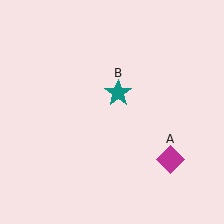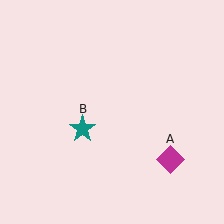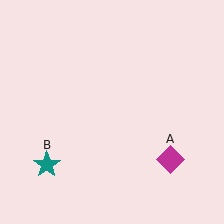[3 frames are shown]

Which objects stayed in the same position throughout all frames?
Magenta diamond (object A) remained stationary.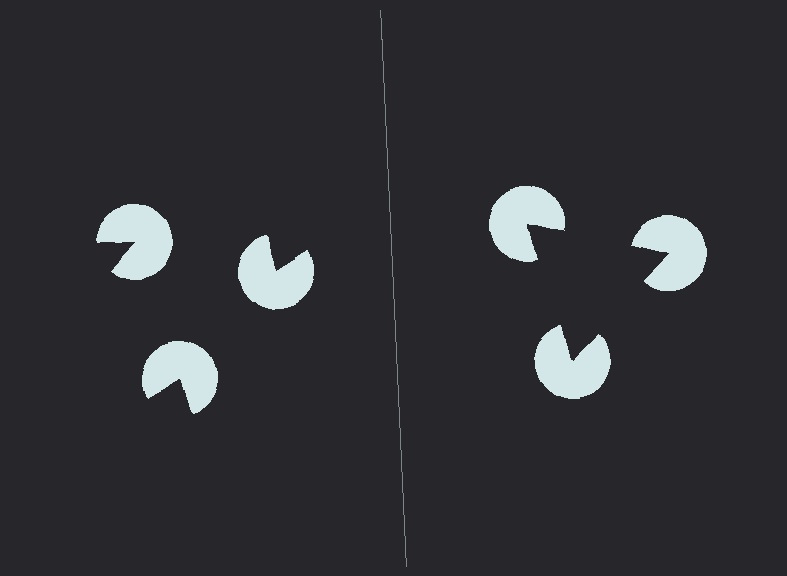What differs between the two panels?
The pac-man discs are positioned identically on both sides; only the wedge orientations differ. On the right they align to a triangle; on the left they are misaligned.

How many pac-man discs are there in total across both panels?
6 — 3 on each side.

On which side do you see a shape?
An illusory triangle appears on the right side. On the left side the wedge cuts are rotated, so no coherent shape forms.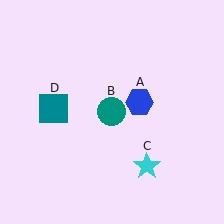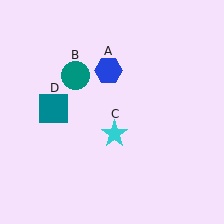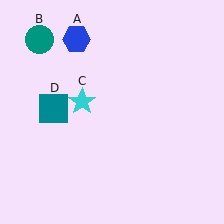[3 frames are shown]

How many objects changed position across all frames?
3 objects changed position: blue hexagon (object A), teal circle (object B), cyan star (object C).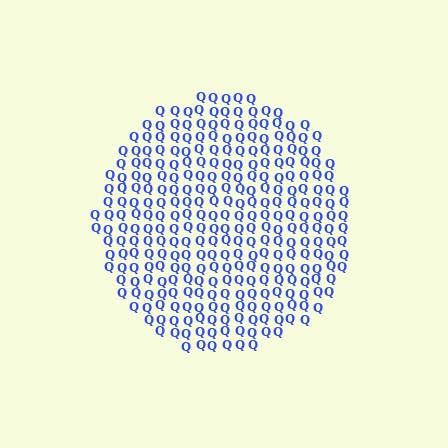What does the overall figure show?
The overall figure shows a circle.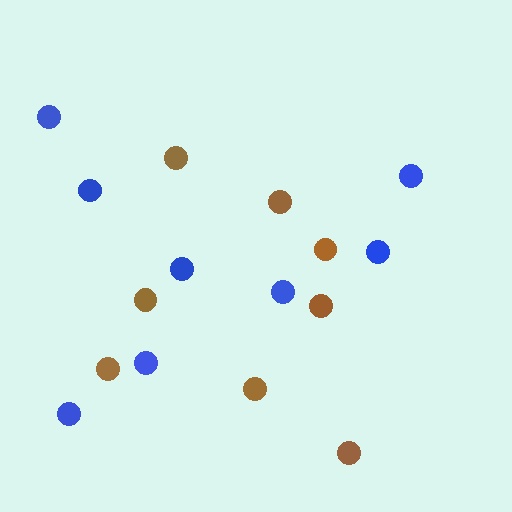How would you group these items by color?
There are 2 groups: one group of brown circles (8) and one group of blue circles (8).